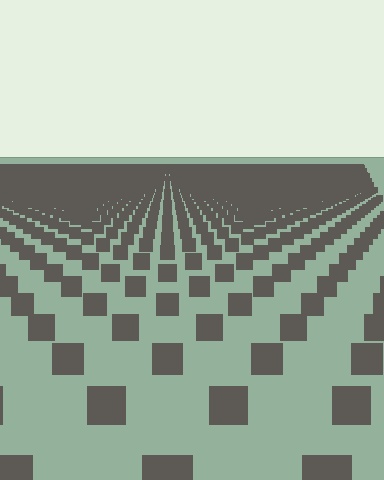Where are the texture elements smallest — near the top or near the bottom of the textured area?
Near the top.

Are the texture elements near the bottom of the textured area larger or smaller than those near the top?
Larger. Near the bottom, elements are closer to the viewer and appear at a bigger on-screen size.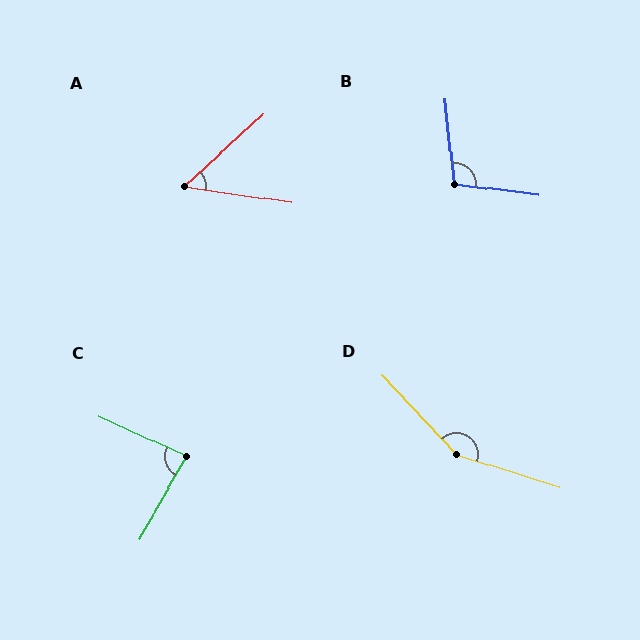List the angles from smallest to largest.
A (51°), C (84°), B (103°), D (152°).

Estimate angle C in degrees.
Approximately 84 degrees.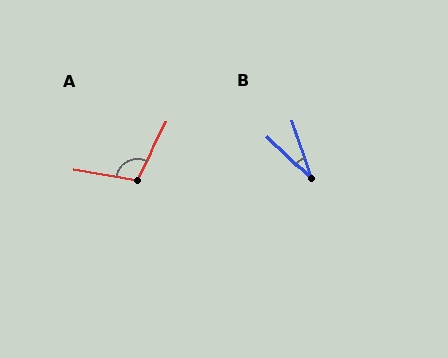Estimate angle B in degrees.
Approximately 27 degrees.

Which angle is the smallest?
B, at approximately 27 degrees.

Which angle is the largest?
A, at approximately 107 degrees.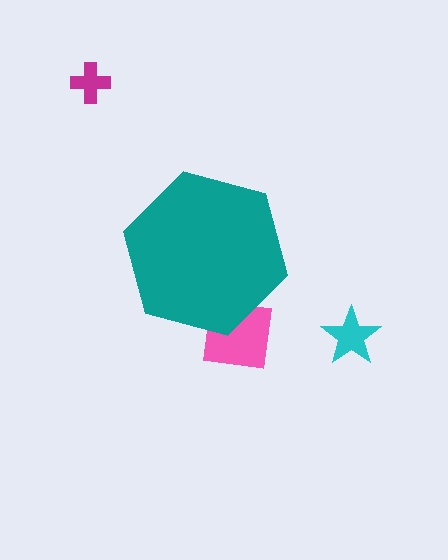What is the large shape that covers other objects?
A teal hexagon.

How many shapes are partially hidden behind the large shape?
1 shape is partially hidden.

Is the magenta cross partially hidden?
No, the magenta cross is fully visible.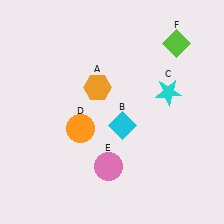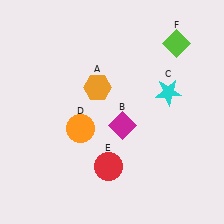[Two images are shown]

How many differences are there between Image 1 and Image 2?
There are 2 differences between the two images.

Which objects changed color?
B changed from cyan to magenta. E changed from pink to red.